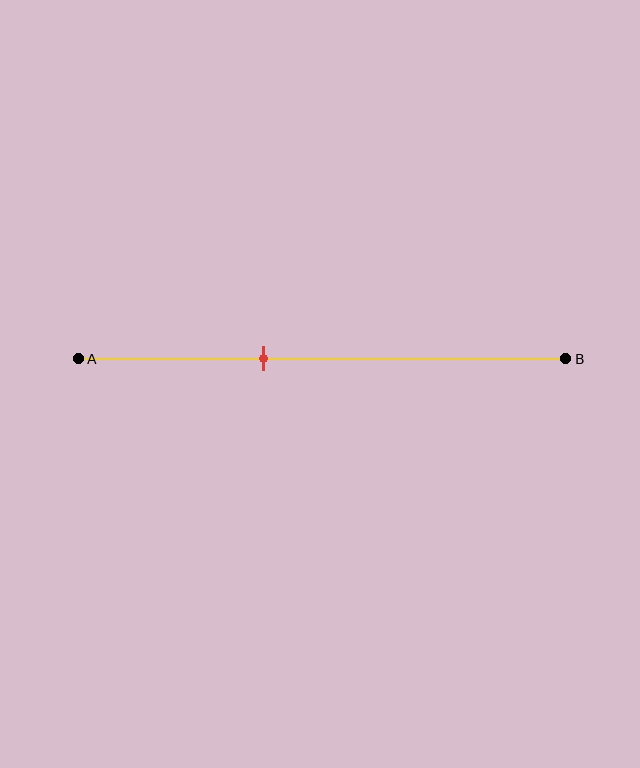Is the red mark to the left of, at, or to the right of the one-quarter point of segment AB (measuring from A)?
The red mark is to the right of the one-quarter point of segment AB.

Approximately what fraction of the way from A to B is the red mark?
The red mark is approximately 40% of the way from A to B.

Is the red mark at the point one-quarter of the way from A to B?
No, the mark is at about 40% from A, not at the 25% one-quarter point.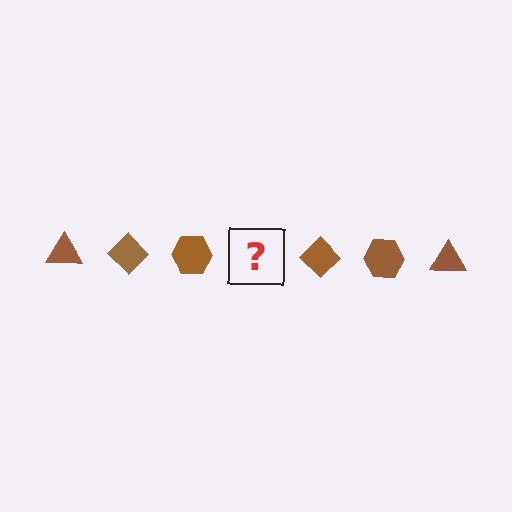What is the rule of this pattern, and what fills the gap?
The rule is that the pattern cycles through triangle, diamond, hexagon shapes in brown. The gap should be filled with a brown triangle.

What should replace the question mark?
The question mark should be replaced with a brown triangle.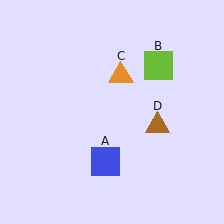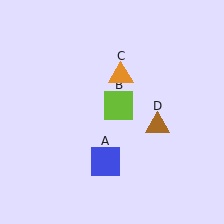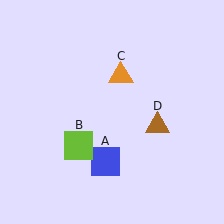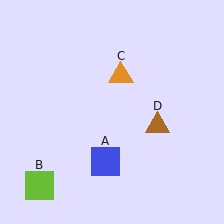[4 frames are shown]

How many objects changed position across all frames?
1 object changed position: lime square (object B).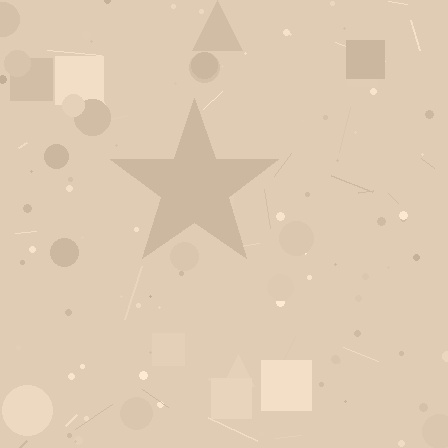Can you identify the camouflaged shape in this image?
The camouflaged shape is a star.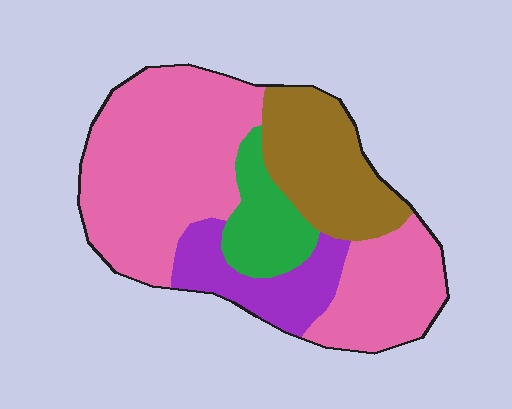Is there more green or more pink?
Pink.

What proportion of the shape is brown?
Brown takes up between a sixth and a third of the shape.